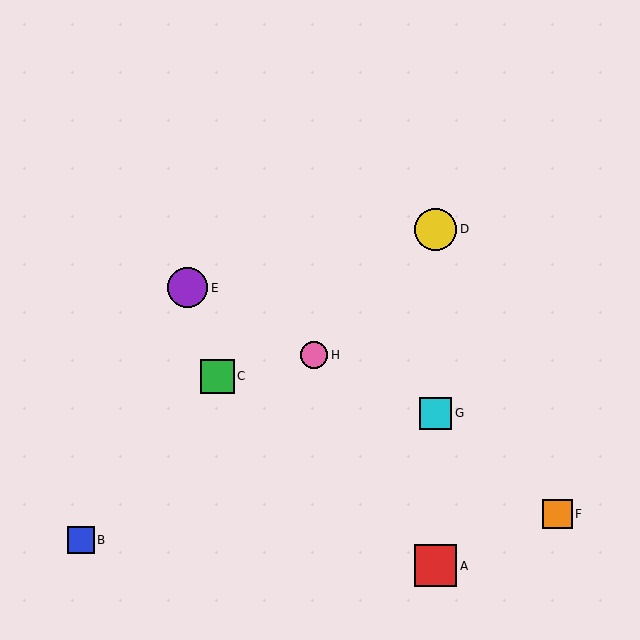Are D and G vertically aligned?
Yes, both are at x≈436.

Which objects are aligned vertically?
Objects A, D, G are aligned vertically.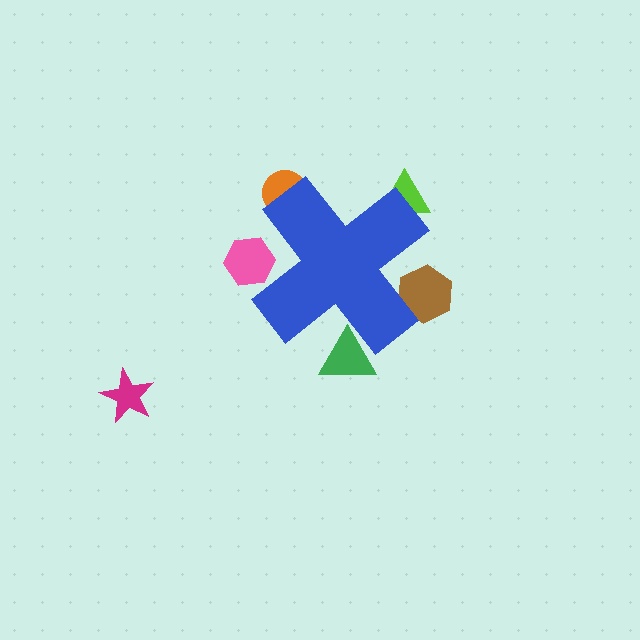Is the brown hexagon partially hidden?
Yes, the brown hexagon is partially hidden behind the blue cross.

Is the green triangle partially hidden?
Yes, the green triangle is partially hidden behind the blue cross.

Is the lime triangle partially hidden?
Yes, the lime triangle is partially hidden behind the blue cross.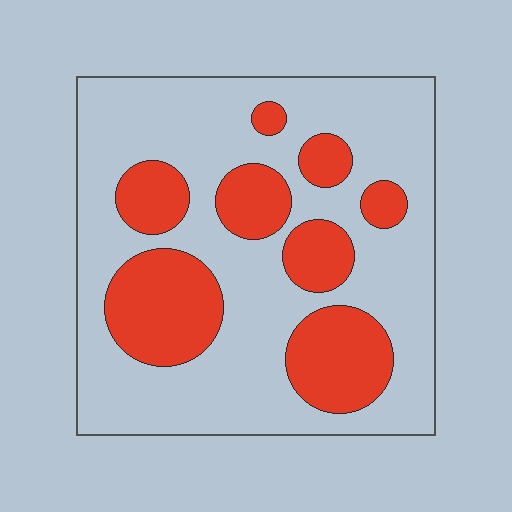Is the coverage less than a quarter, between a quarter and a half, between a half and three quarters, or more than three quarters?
Between a quarter and a half.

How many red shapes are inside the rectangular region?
8.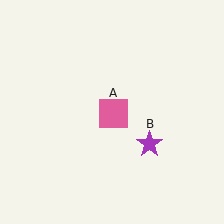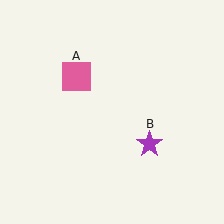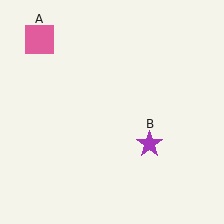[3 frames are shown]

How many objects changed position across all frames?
1 object changed position: pink square (object A).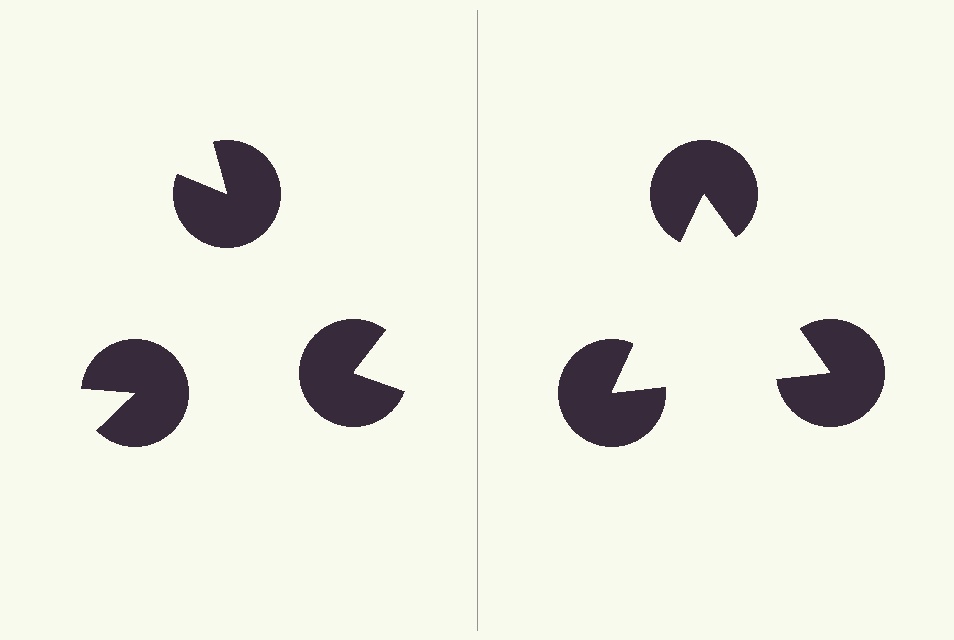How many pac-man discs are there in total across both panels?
6 — 3 on each side.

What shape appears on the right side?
An illusory triangle.